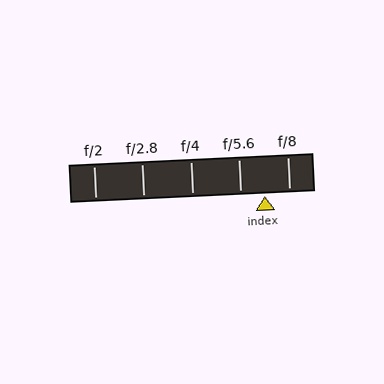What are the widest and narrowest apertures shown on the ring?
The widest aperture shown is f/2 and the narrowest is f/8.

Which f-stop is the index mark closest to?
The index mark is closest to f/5.6.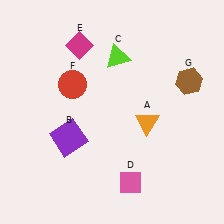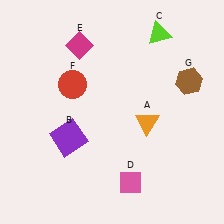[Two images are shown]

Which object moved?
The lime triangle (C) moved right.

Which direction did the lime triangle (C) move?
The lime triangle (C) moved right.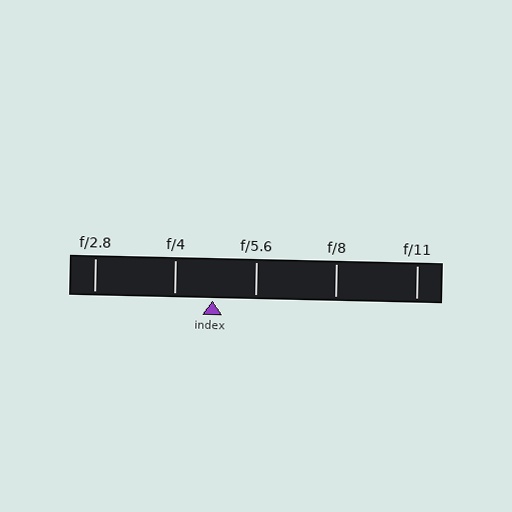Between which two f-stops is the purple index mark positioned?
The index mark is between f/4 and f/5.6.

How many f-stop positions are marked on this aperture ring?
There are 5 f-stop positions marked.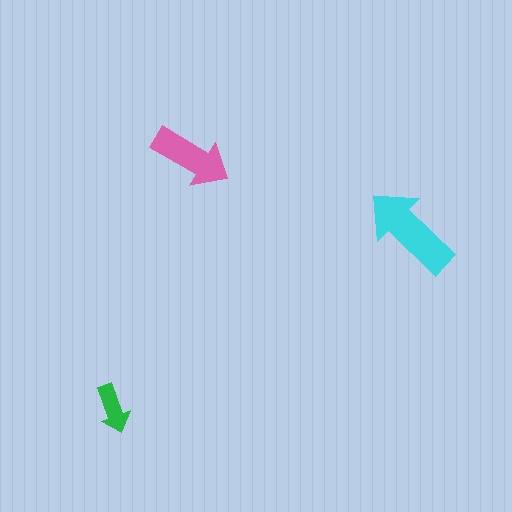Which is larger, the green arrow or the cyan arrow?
The cyan one.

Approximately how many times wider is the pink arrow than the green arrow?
About 1.5 times wider.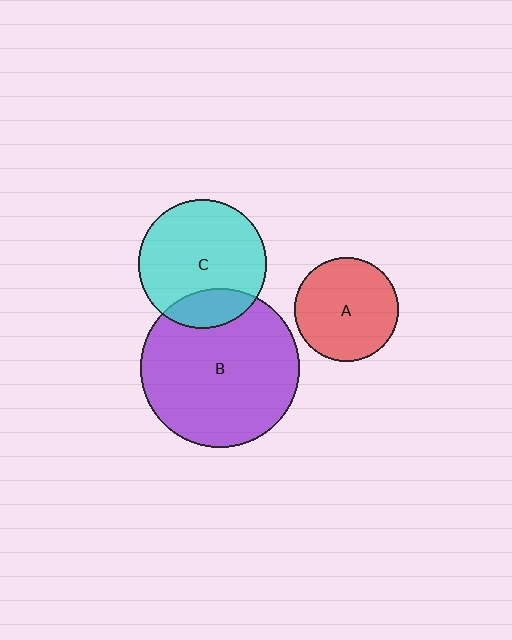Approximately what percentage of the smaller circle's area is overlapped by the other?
Approximately 20%.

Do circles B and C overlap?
Yes.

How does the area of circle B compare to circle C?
Approximately 1.5 times.